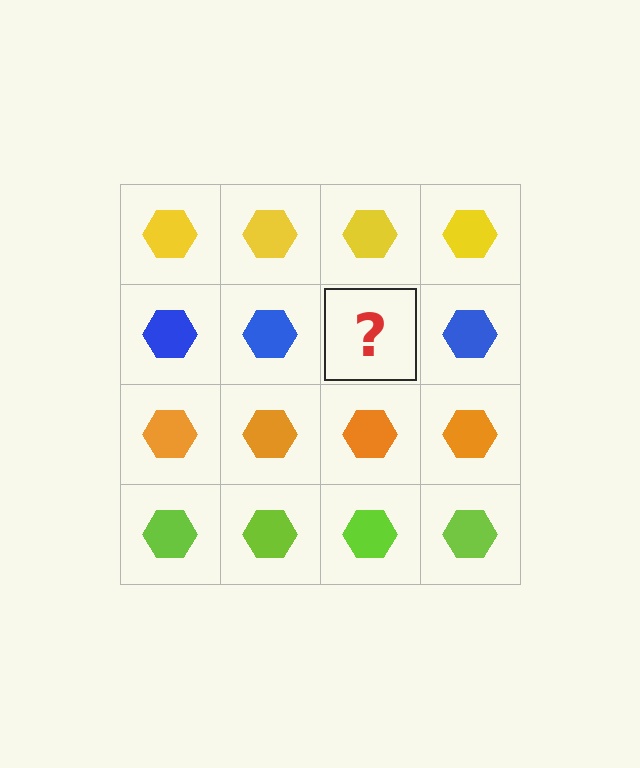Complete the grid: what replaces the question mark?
The question mark should be replaced with a blue hexagon.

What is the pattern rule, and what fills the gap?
The rule is that each row has a consistent color. The gap should be filled with a blue hexagon.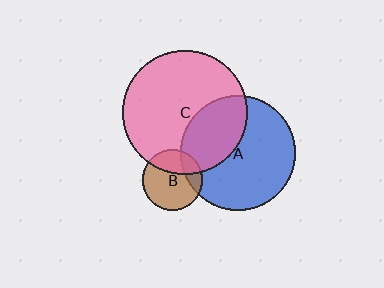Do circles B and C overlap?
Yes.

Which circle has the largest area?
Circle C (pink).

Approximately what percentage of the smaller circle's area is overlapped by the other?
Approximately 30%.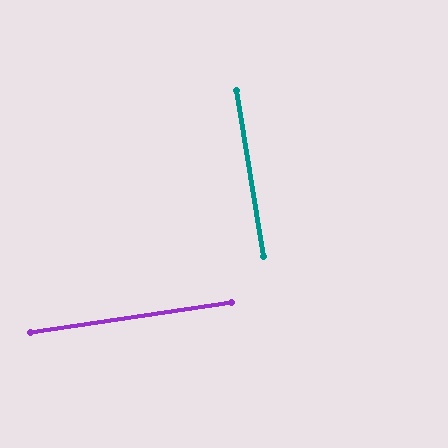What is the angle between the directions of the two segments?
Approximately 89 degrees.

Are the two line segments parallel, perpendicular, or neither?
Perpendicular — they meet at approximately 89°.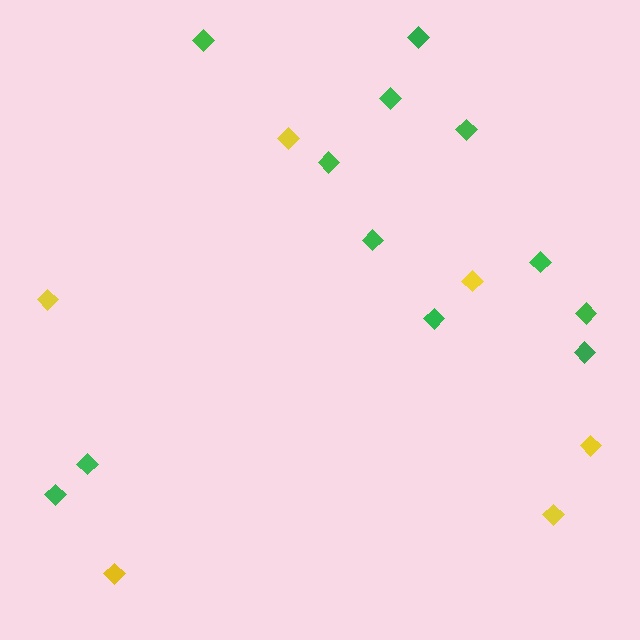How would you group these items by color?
There are 2 groups: one group of yellow diamonds (6) and one group of green diamonds (12).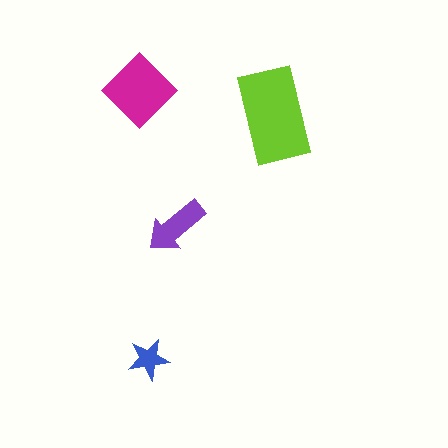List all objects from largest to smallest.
The lime rectangle, the magenta diamond, the purple arrow, the blue star.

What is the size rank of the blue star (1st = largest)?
4th.